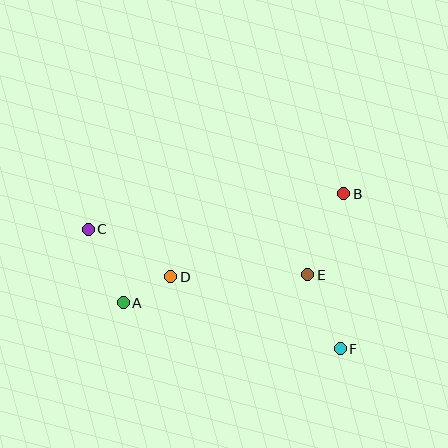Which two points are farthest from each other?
Points C and F are farthest from each other.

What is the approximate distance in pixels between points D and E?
The distance between D and E is approximately 137 pixels.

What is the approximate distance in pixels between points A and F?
The distance between A and F is approximately 222 pixels.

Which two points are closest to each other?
Points A and D are closest to each other.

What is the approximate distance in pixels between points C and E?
The distance between C and E is approximately 224 pixels.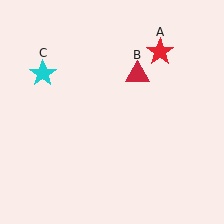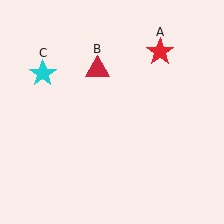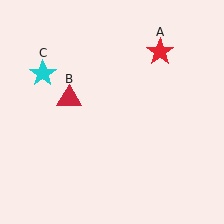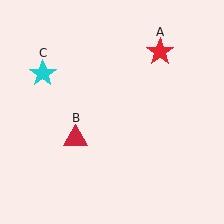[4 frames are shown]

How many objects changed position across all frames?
1 object changed position: red triangle (object B).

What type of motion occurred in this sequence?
The red triangle (object B) rotated counterclockwise around the center of the scene.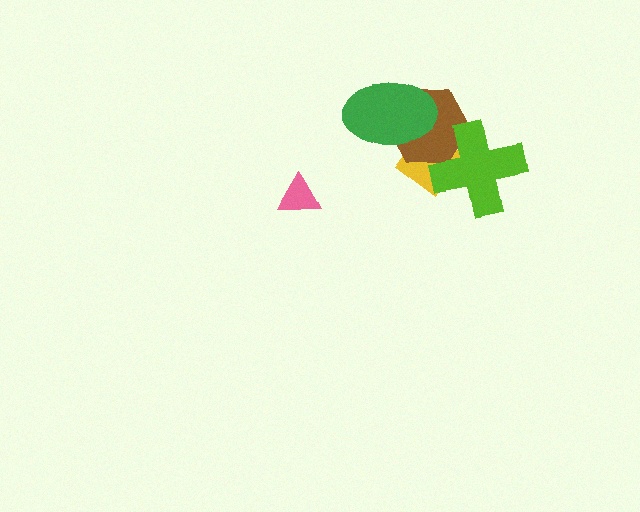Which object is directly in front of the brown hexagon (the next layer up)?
The green ellipse is directly in front of the brown hexagon.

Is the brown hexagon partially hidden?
Yes, it is partially covered by another shape.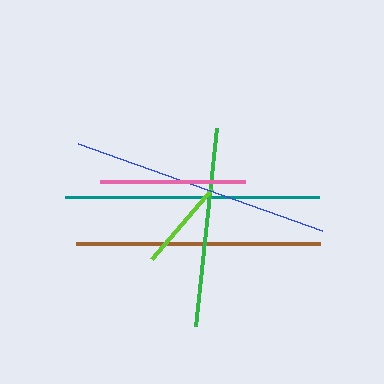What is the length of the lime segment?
The lime segment is approximately 93 pixels long.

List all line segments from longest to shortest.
From longest to shortest: blue, teal, brown, green, pink, lime.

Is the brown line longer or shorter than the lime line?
The brown line is longer than the lime line.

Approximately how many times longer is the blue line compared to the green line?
The blue line is approximately 1.3 times the length of the green line.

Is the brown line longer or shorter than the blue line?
The blue line is longer than the brown line.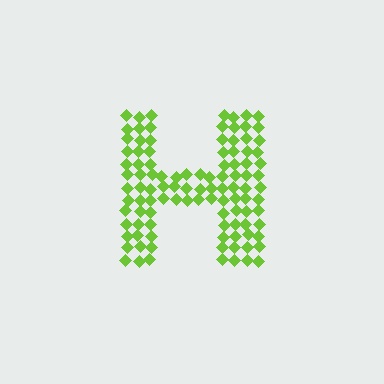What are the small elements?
The small elements are diamonds.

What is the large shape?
The large shape is the letter H.